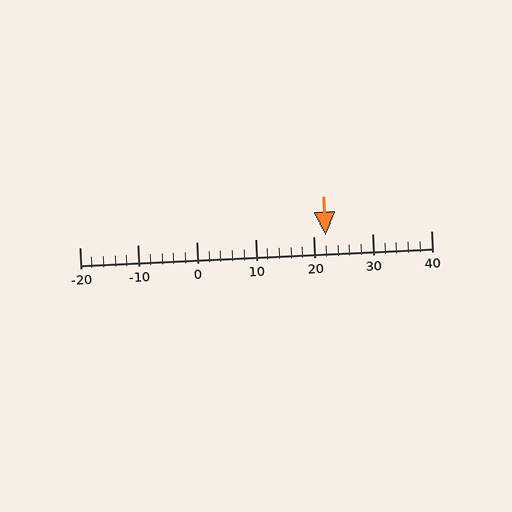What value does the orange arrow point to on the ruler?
The orange arrow points to approximately 22.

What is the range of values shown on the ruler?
The ruler shows values from -20 to 40.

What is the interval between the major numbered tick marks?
The major tick marks are spaced 10 units apart.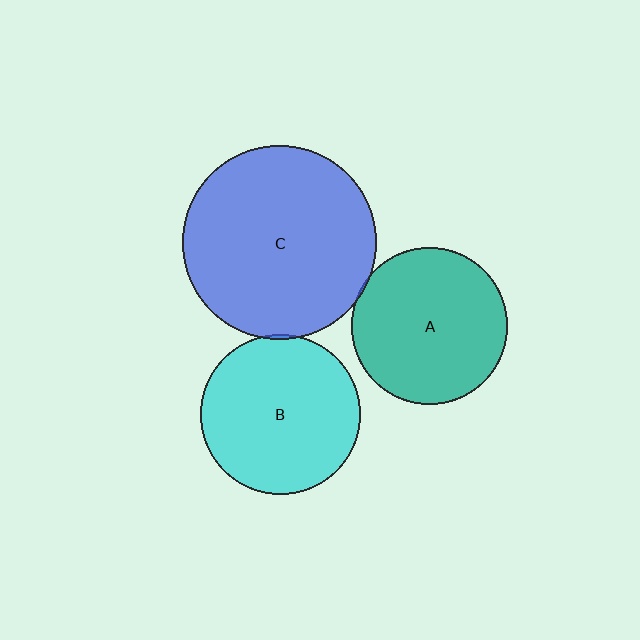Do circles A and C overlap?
Yes.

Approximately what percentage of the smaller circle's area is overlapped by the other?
Approximately 5%.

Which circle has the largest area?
Circle C (blue).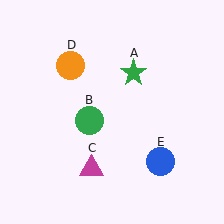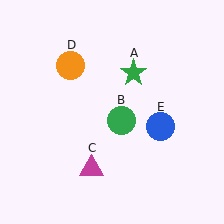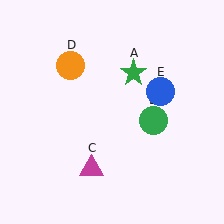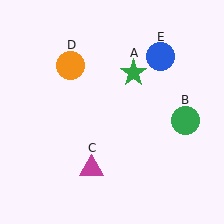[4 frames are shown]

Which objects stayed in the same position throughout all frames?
Green star (object A) and magenta triangle (object C) and orange circle (object D) remained stationary.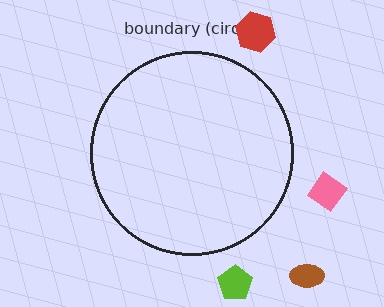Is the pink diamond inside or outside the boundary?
Outside.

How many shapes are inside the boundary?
0 inside, 4 outside.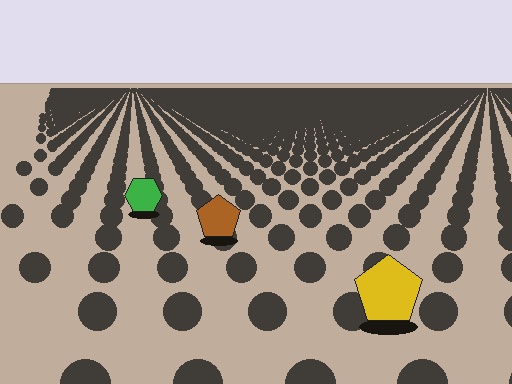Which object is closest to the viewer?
The yellow pentagon is closest. The texture marks near it are larger and more spread out.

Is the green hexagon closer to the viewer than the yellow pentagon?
No. The yellow pentagon is closer — you can tell from the texture gradient: the ground texture is coarser near it.